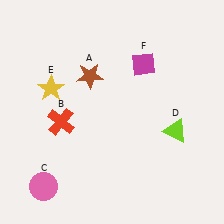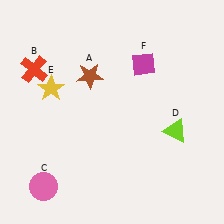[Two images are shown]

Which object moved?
The red cross (B) moved up.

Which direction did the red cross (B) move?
The red cross (B) moved up.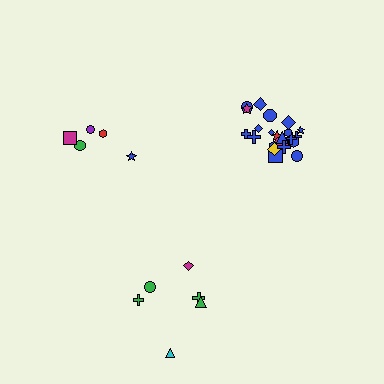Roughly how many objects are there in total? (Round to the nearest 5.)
Roughly 35 objects in total.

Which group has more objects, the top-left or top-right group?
The top-right group.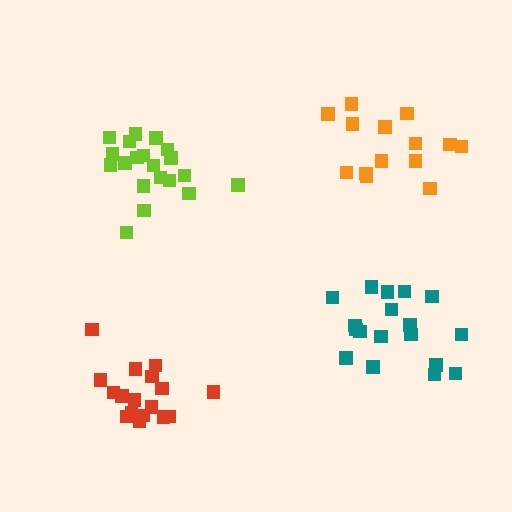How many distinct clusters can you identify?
There are 4 distinct clusters.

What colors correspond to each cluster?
The clusters are colored: lime, teal, red, orange.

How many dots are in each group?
Group 1: 20 dots, Group 2: 18 dots, Group 3: 17 dots, Group 4: 14 dots (69 total).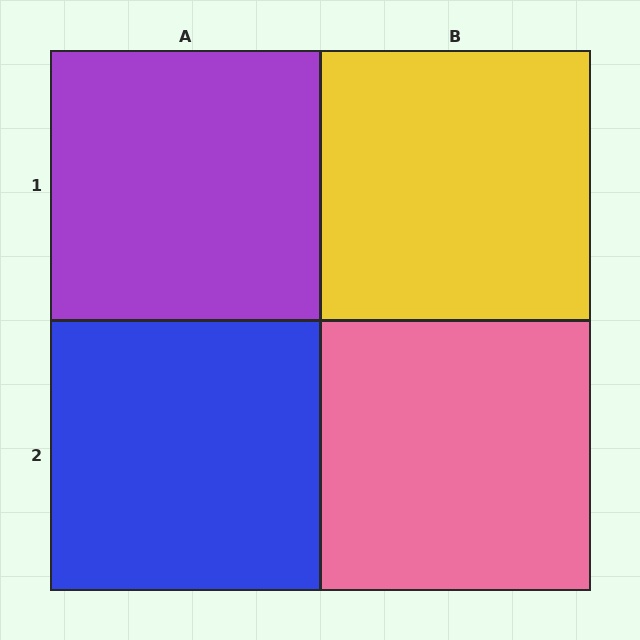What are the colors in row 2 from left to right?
Blue, pink.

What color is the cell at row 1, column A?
Purple.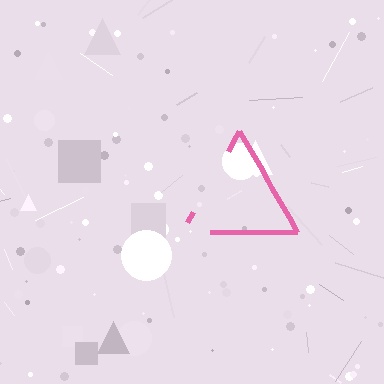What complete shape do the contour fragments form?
The contour fragments form a triangle.